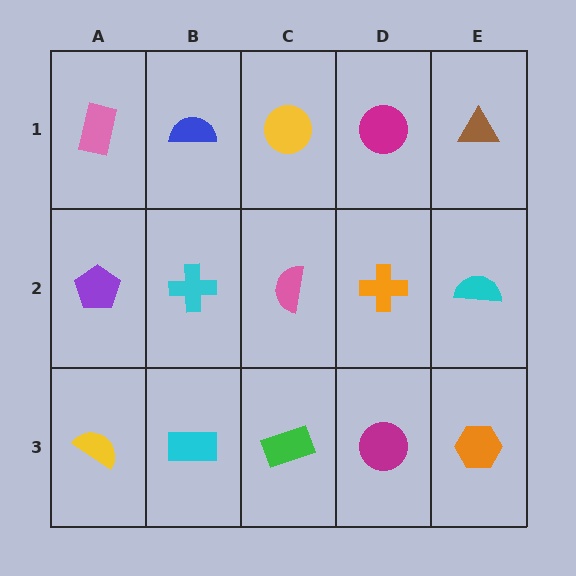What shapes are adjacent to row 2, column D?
A magenta circle (row 1, column D), a magenta circle (row 3, column D), a pink semicircle (row 2, column C), a cyan semicircle (row 2, column E).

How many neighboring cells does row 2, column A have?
3.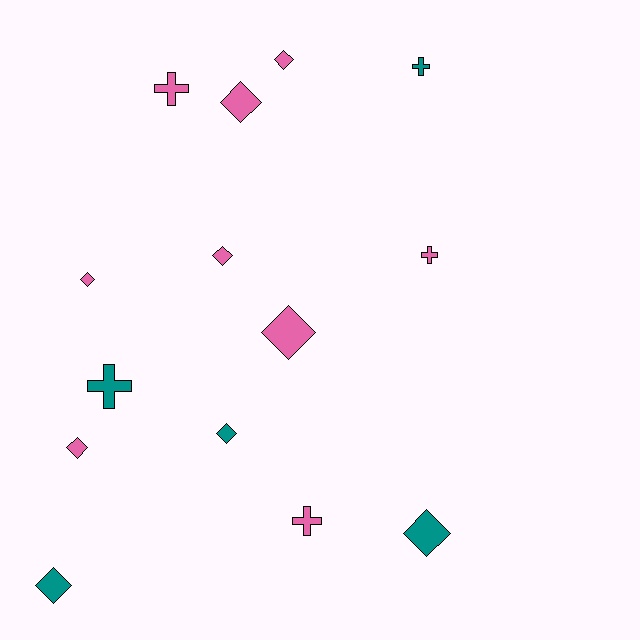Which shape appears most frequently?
Diamond, with 9 objects.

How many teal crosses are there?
There are 2 teal crosses.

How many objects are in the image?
There are 14 objects.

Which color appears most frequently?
Pink, with 9 objects.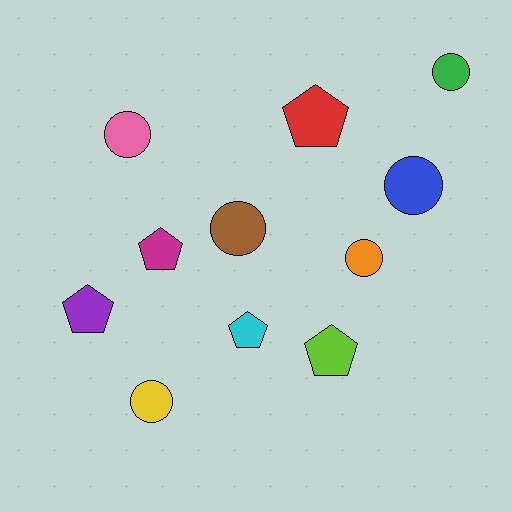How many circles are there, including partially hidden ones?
There are 6 circles.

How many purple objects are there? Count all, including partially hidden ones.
There is 1 purple object.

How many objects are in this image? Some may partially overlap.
There are 11 objects.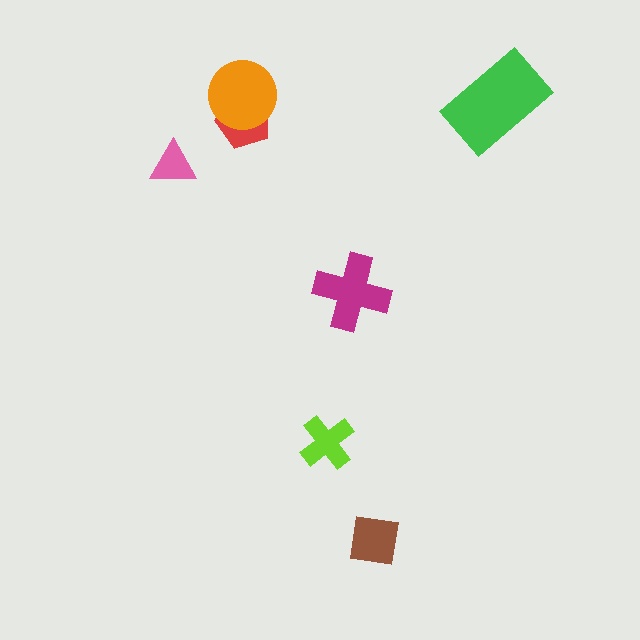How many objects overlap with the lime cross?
0 objects overlap with the lime cross.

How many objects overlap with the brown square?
0 objects overlap with the brown square.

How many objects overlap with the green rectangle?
0 objects overlap with the green rectangle.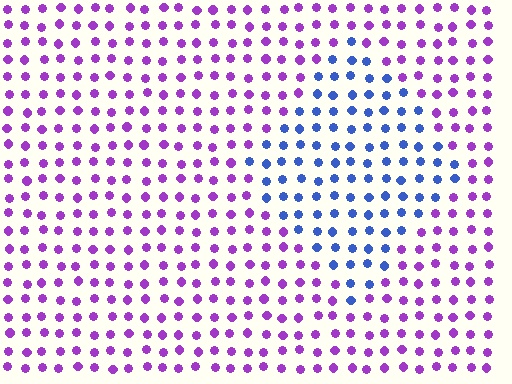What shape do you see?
I see a diamond.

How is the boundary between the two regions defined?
The boundary is defined purely by a slight shift in hue (about 59 degrees). Spacing, size, and orientation are identical on both sides.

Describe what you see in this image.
The image is filled with small purple elements in a uniform arrangement. A diamond-shaped region is visible where the elements are tinted to a slightly different hue, forming a subtle color boundary.